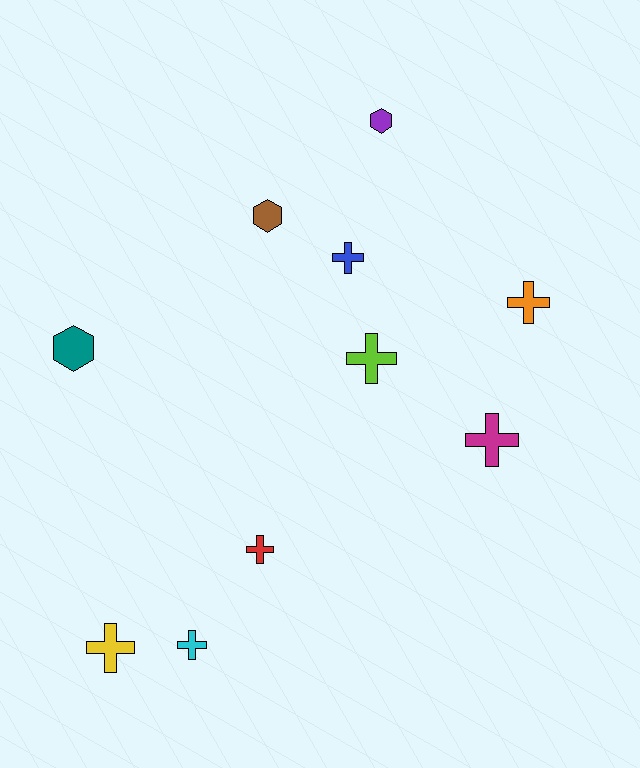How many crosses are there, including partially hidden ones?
There are 7 crosses.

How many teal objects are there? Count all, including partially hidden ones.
There is 1 teal object.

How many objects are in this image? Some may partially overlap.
There are 10 objects.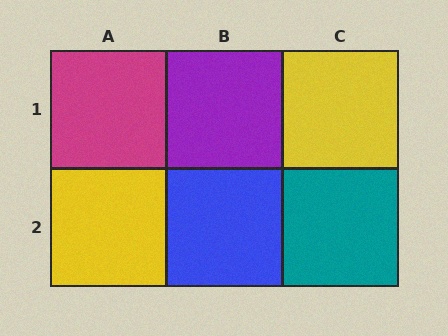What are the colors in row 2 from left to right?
Yellow, blue, teal.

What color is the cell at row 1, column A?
Magenta.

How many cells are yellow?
2 cells are yellow.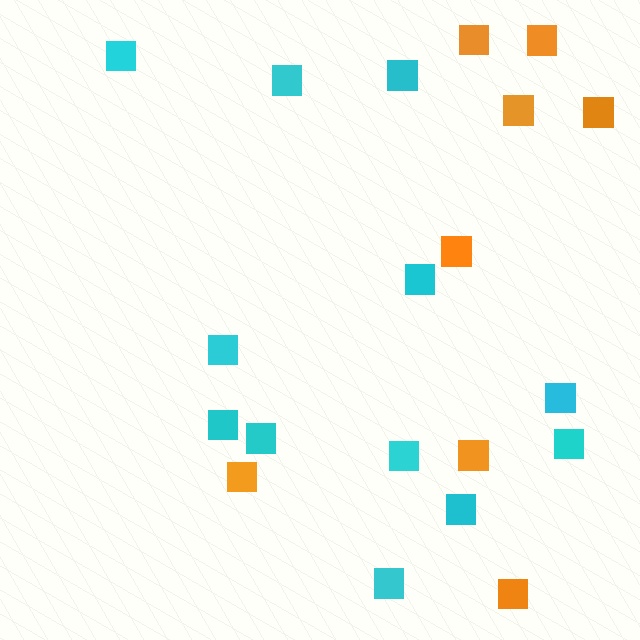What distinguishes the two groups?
There are 2 groups: one group of cyan squares (12) and one group of orange squares (8).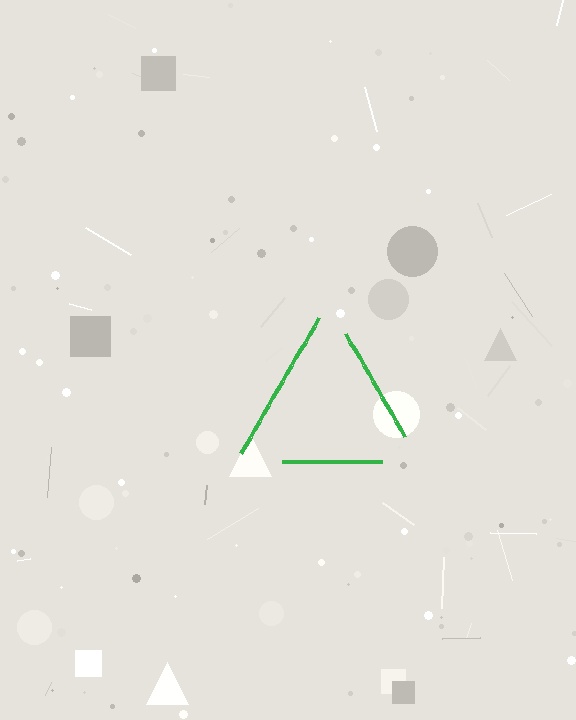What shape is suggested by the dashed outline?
The dashed outline suggests a triangle.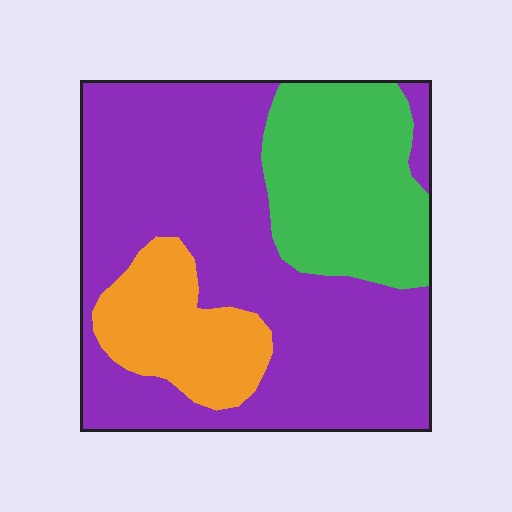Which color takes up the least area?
Orange, at roughly 15%.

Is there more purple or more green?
Purple.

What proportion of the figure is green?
Green takes up less than a quarter of the figure.